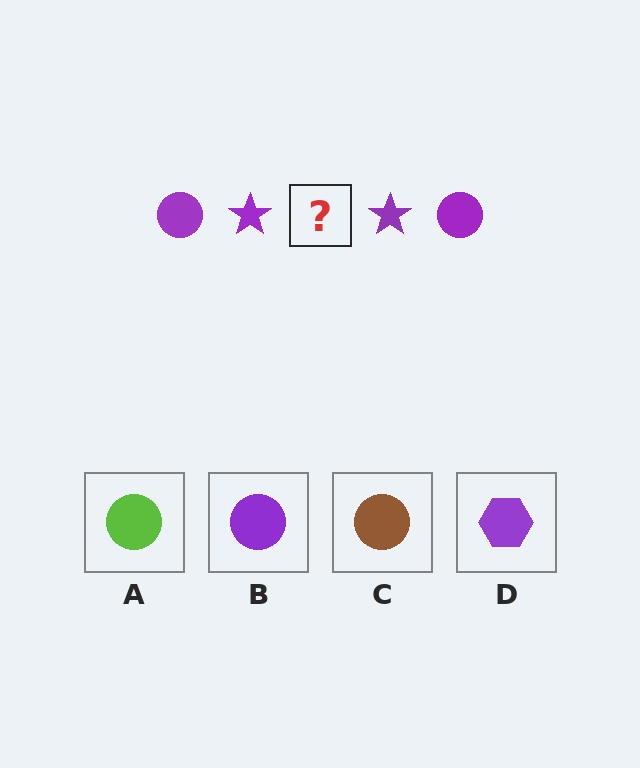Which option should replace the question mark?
Option B.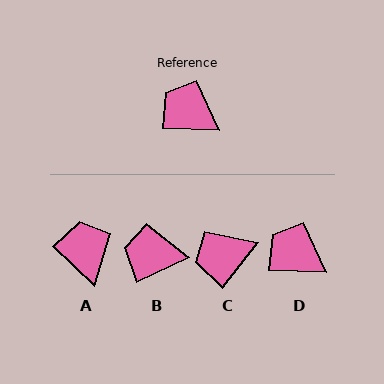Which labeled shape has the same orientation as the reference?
D.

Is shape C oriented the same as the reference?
No, it is off by about 53 degrees.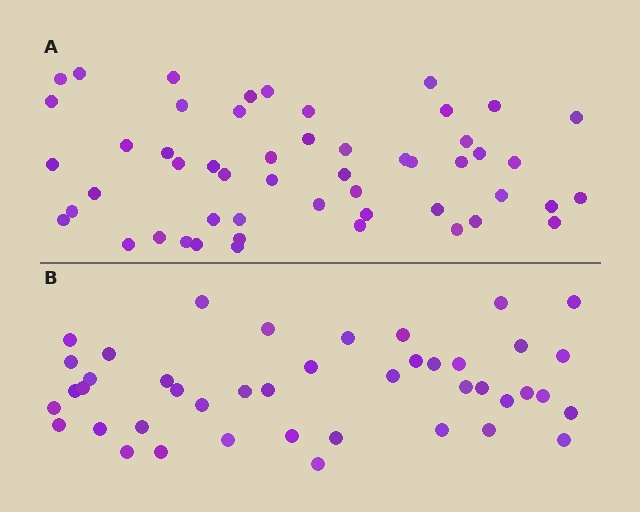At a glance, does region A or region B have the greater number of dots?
Region A (the top region) has more dots.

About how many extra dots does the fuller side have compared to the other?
Region A has roughly 8 or so more dots than region B.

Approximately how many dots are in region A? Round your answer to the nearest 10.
About 50 dots. (The exact count is 52, which rounds to 50.)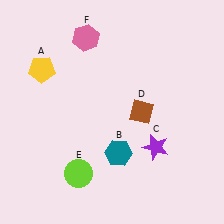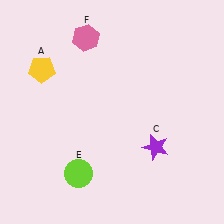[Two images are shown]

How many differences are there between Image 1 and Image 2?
There are 2 differences between the two images.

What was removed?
The teal hexagon (B), the brown diamond (D) were removed in Image 2.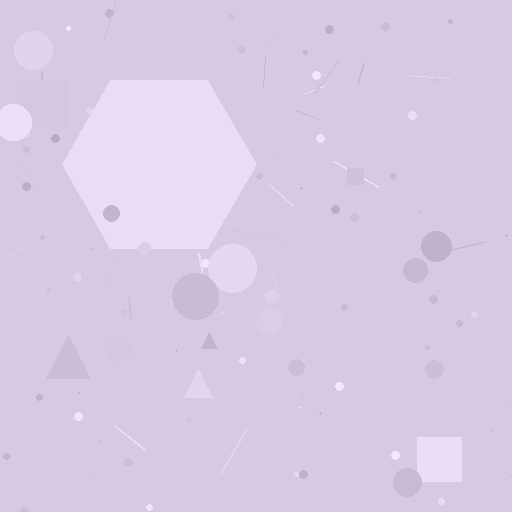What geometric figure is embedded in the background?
A hexagon is embedded in the background.